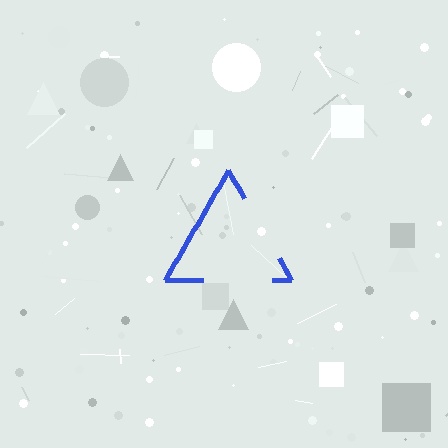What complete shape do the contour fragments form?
The contour fragments form a triangle.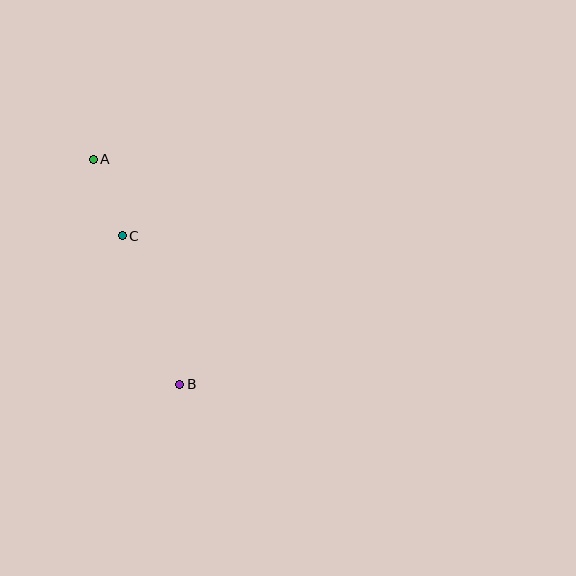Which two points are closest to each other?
Points A and C are closest to each other.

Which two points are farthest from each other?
Points A and B are farthest from each other.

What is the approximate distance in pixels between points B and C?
The distance between B and C is approximately 159 pixels.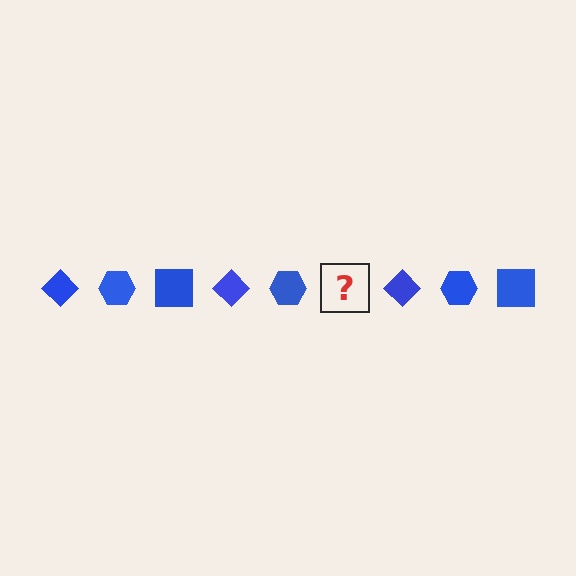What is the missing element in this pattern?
The missing element is a blue square.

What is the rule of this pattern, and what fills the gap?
The rule is that the pattern cycles through diamond, hexagon, square shapes in blue. The gap should be filled with a blue square.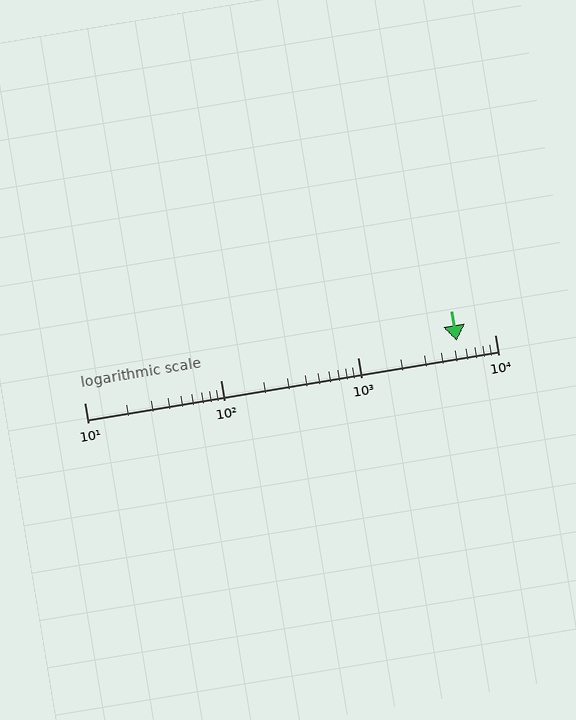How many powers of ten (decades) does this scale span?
The scale spans 3 decades, from 10 to 10000.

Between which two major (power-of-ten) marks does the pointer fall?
The pointer is between 1000 and 10000.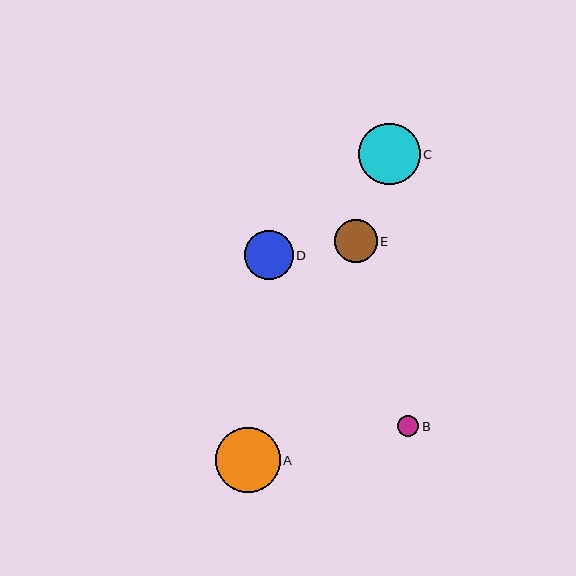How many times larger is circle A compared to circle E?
Circle A is approximately 1.5 times the size of circle E.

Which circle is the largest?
Circle A is the largest with a size of approximately 65 pixels.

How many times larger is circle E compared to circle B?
Circle E is approximately 2.0 times the size of circle B.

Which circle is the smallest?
Circle B is the smallest with a size of approximately 21 pixels.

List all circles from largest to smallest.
From largest to smallest: A, C, D, E, B.